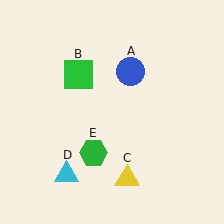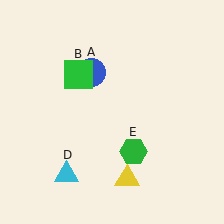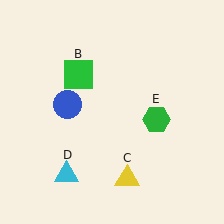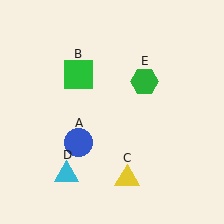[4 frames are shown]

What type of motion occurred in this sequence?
The blue circle (object A), green hexagon (object E) rotated counterclockwise around the center of the scene.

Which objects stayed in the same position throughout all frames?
Green square (object B) and yellow triangle (object C) and cyan triangle (object D) remained stationary.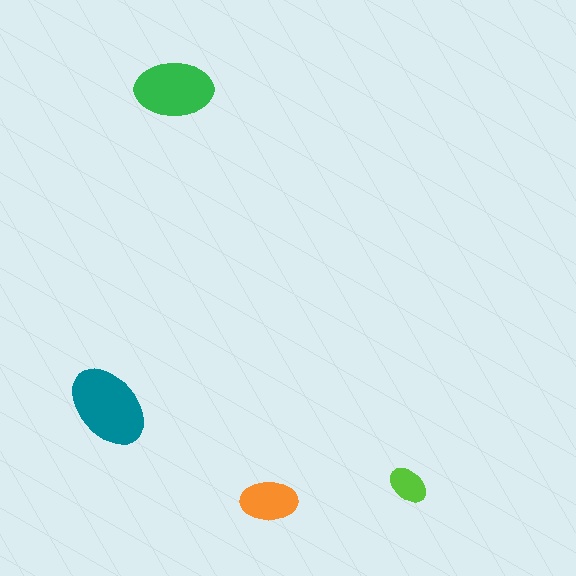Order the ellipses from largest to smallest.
the teal one, the green one, the orange one, the lime one.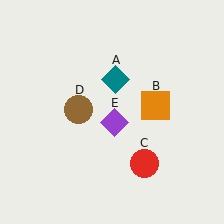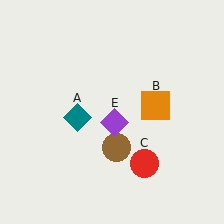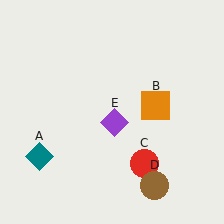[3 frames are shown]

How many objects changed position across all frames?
2 objects changed position: teal diamond (object A), brown circle (object D).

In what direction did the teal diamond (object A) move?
The teal diamond (object A) moved down and to the left.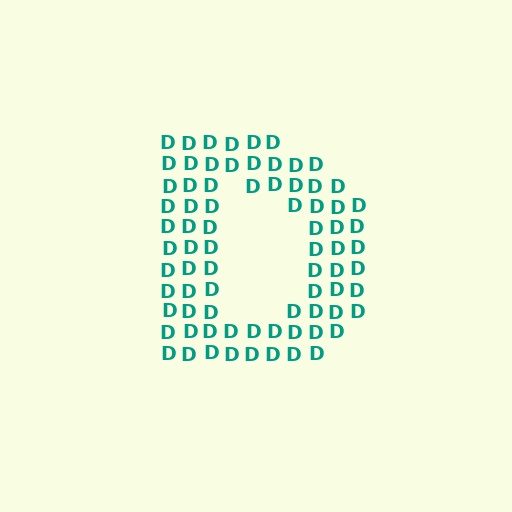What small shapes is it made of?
It is made of small letter D's.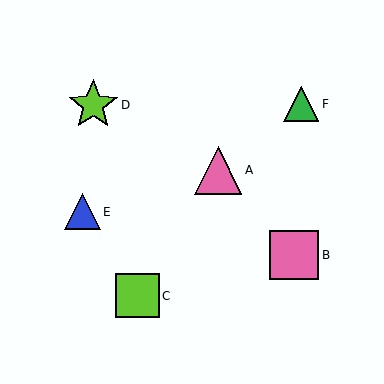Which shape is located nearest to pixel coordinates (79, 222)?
The blue triangle (labeled E) at (82, 212) is nearest to that location.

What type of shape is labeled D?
Shape D is a lime star.